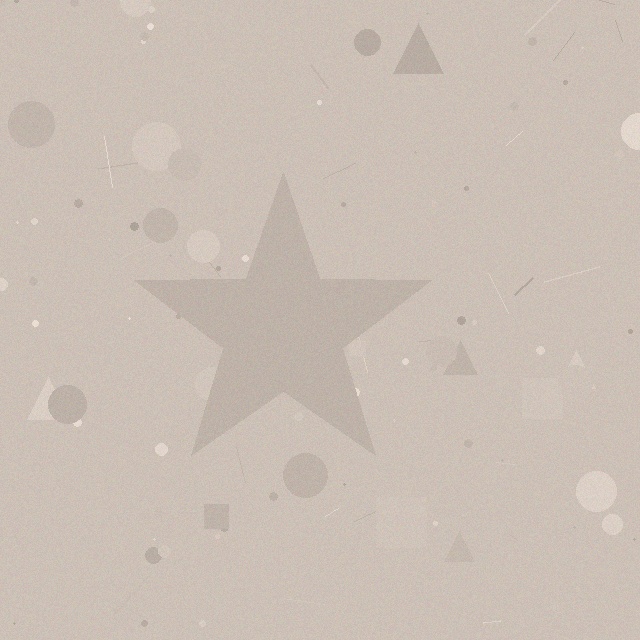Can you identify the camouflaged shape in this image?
The camouflaged shape is a star.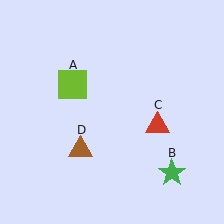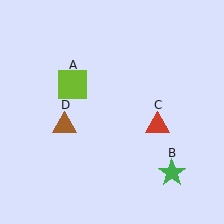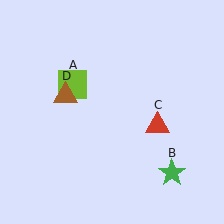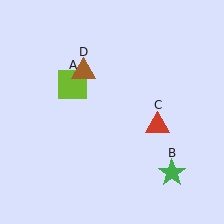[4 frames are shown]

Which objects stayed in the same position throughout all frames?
Lime square (object A) and green star (object B) and red triangle (object C) remained stationary.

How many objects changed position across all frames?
1 object changed position: brown triangle (object D).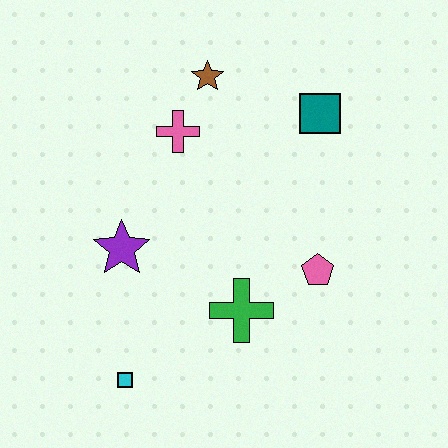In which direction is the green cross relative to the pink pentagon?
The green cross is to the left of the pink pentagon.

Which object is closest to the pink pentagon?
The green cross is closest to the pink pentagon.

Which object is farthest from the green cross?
The brown star is farthest from the green cross.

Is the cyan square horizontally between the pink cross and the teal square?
No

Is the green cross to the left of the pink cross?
No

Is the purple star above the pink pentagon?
Yes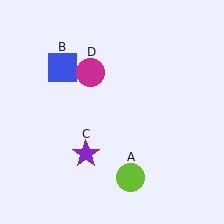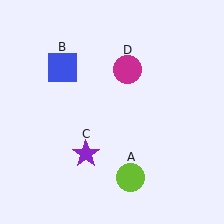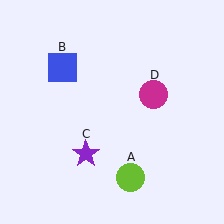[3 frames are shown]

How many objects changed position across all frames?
1 object changed position: magenta circle (object D).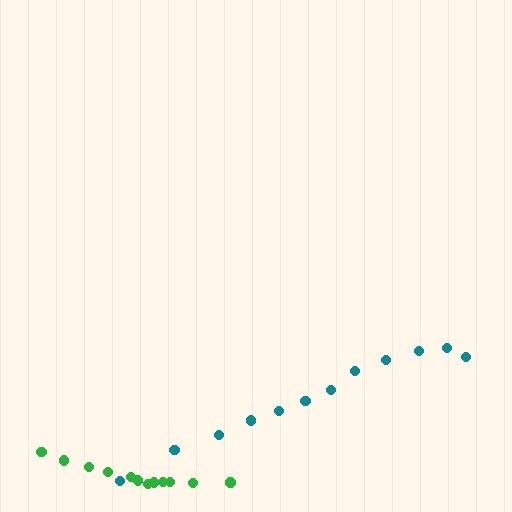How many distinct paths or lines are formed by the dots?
There are 2 distinct paths.